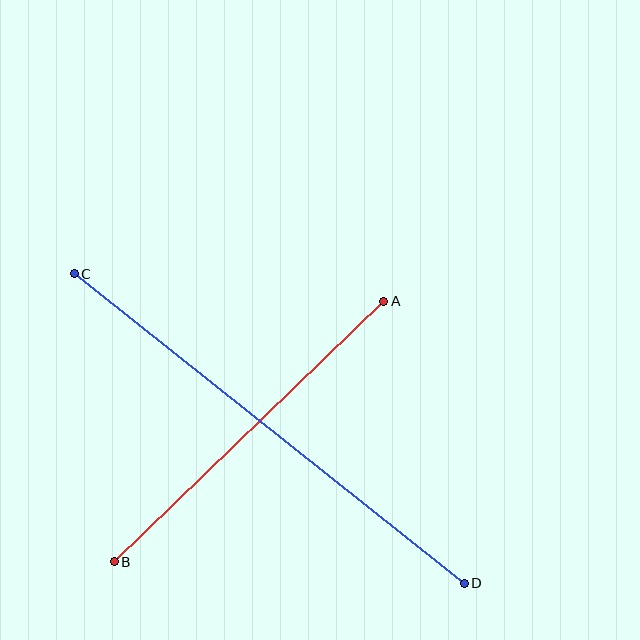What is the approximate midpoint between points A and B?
The midpoint is at approximately (249, 431) pixels.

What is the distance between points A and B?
The distance is approximately 375 pixels.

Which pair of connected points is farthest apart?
Points C and D are farthest apart.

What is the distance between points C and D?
The distance is approximately 498 pixels.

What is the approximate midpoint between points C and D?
The midpoint is at approximately (269, 429) pixels.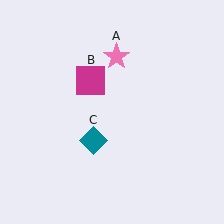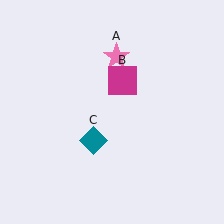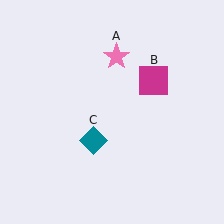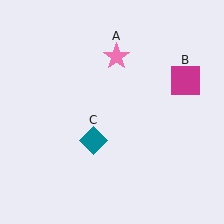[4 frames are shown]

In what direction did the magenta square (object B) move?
The magenta square (object B) moved right.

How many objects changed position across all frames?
1 object changed position: magenta square (object B).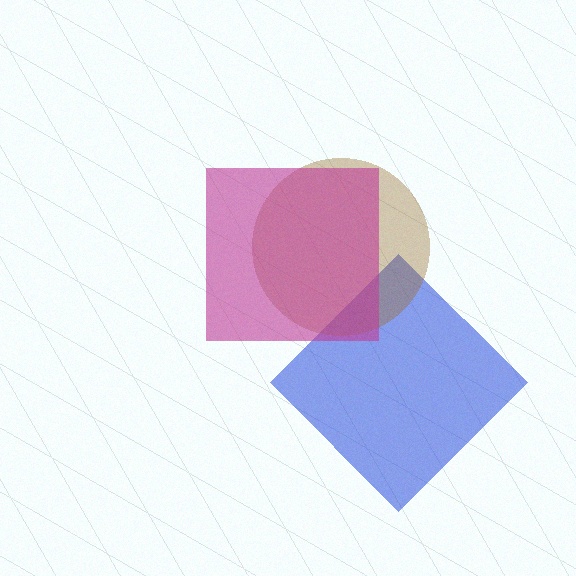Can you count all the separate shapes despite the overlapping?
Yes, there are 3 separate shapes.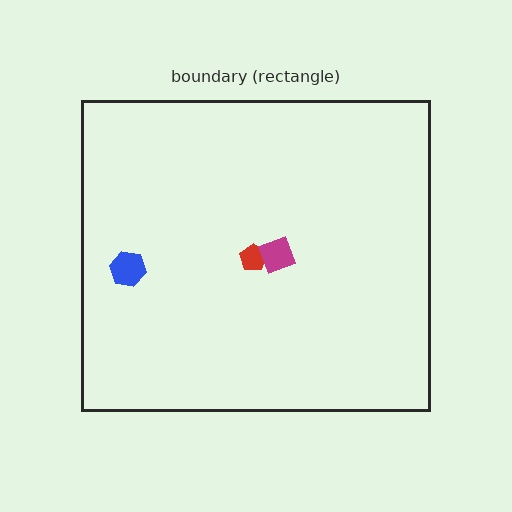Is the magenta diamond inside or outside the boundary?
Inside.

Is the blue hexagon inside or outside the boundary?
Inside.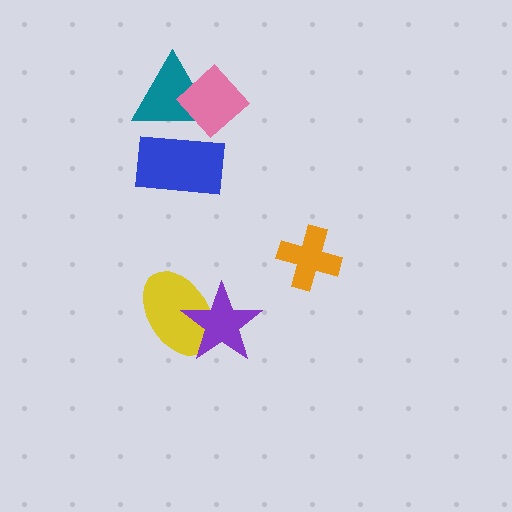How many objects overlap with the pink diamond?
1 object overlaps with the pink diamond.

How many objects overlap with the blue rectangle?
1 object overlaps with the blue rectangle.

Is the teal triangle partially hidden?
Yes, it is partially covered by another shape.